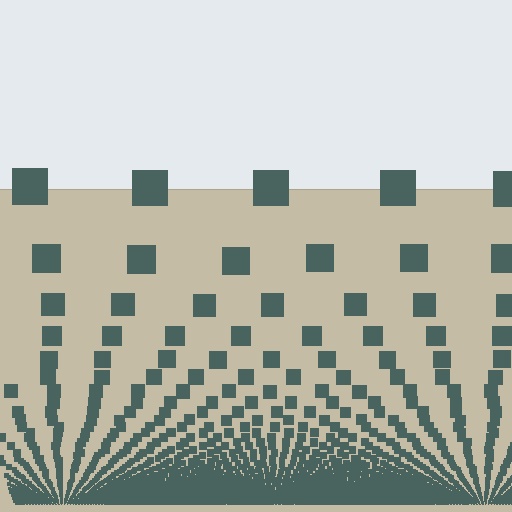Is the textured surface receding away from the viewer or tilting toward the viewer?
The surface appears to tilt toward the viewer. Texture elements get larger and sparser toward the top.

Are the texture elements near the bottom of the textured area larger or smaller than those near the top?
Smaller. The gradient is inverted — elements near the bottom are smaller and denser.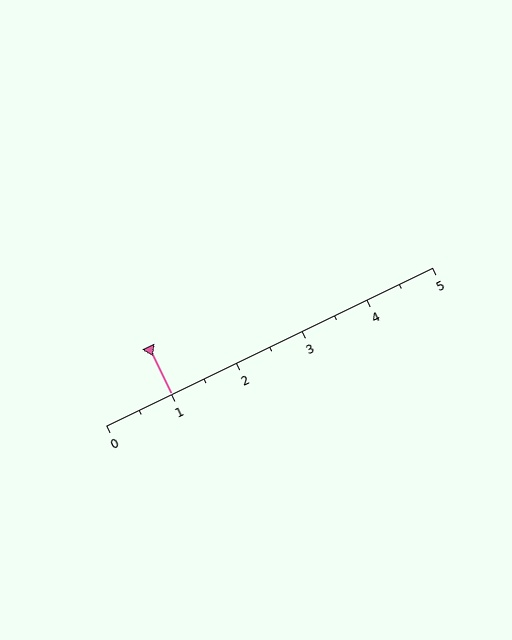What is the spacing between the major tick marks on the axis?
The major ticks are spaced 1 apart.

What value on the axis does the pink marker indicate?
The marker indicates approximately 1.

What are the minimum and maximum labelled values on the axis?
The axis runs from 0 to 5.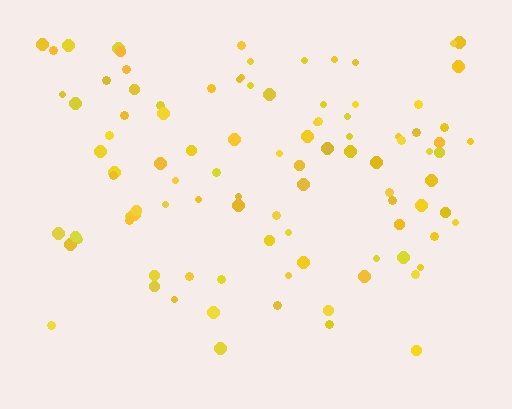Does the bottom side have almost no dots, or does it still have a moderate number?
Still a moderate number, just noticeably fewer than the top.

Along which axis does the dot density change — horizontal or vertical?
Vertical.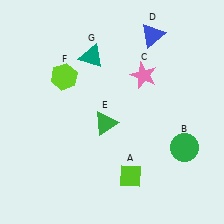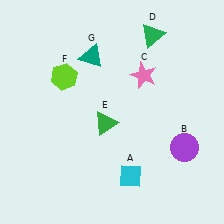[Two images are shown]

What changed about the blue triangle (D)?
In Image 1, D is blue. In Image 2, it changed to green.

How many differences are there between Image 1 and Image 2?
There are 3 differences between the two images.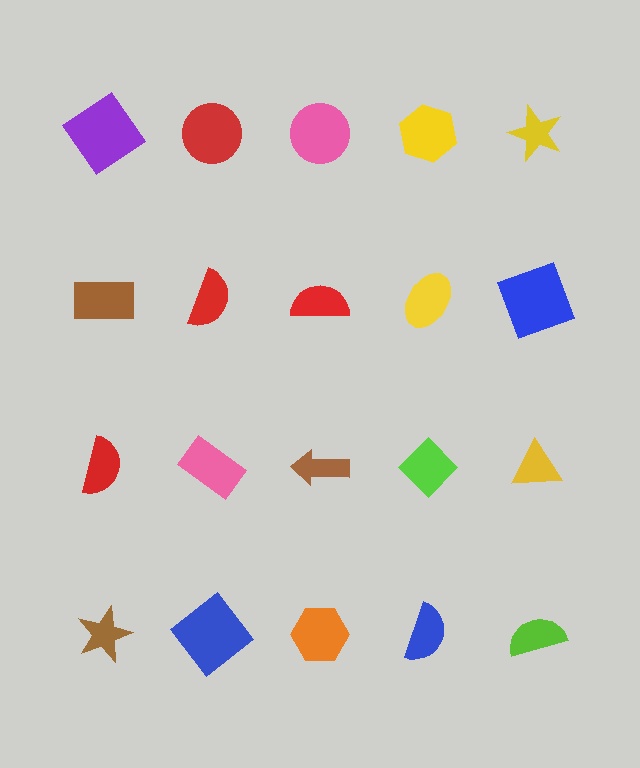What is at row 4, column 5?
A lime semicircle.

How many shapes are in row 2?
5 shapes.